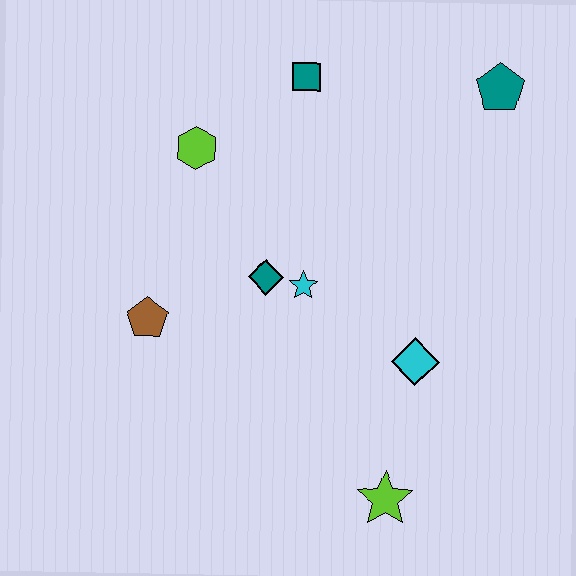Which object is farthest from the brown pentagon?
The teal pentagon is farthest from the brown pentagon.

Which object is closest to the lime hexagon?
The teal square is closest to the lime hexagon.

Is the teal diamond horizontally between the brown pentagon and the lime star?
Yes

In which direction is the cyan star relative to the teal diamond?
The cyan star is to the right of the teal diamond.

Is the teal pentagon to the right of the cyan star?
Yes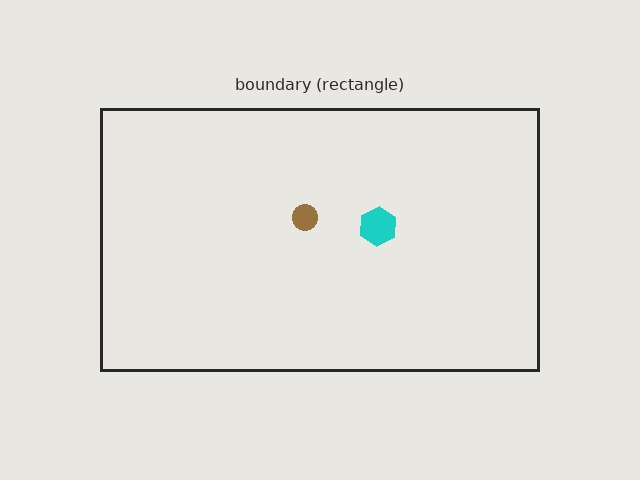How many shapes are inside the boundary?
2 inside, 0 outside.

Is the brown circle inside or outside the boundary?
Inside.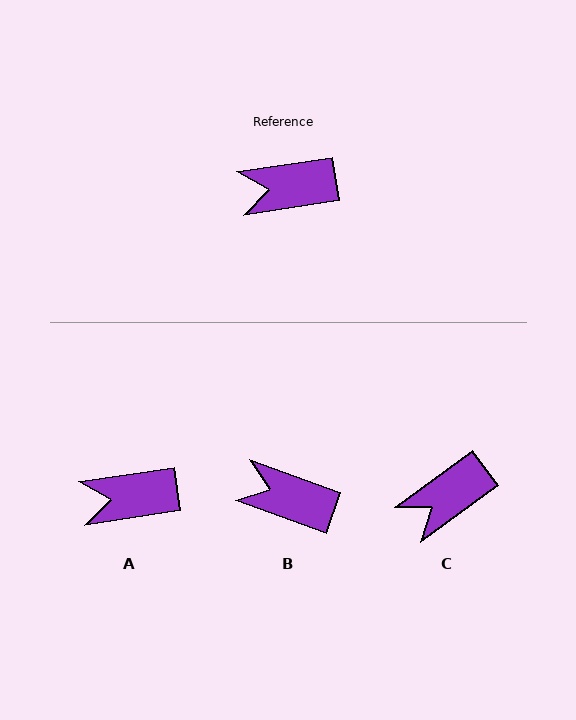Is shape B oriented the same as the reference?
No, it is off by about 28 degrees.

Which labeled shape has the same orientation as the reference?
A.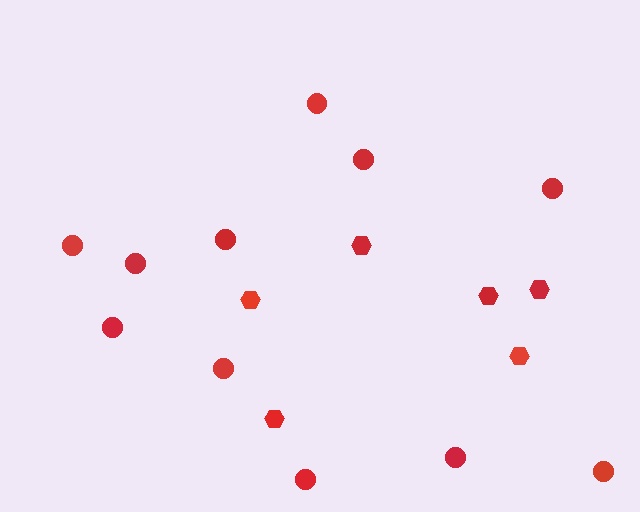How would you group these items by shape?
There are 2 groups: one group of hexagons (6) and one group of circles (11).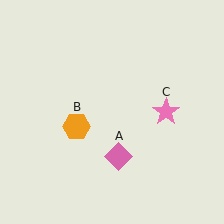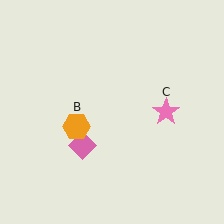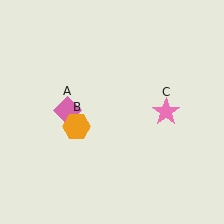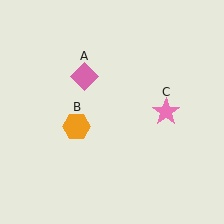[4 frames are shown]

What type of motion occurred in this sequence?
The pink diamond (object A) rotated clockwise around the center of the scene.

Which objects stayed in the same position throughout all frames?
Orange hexagon (object B) and pink star (object C) remained stationary.